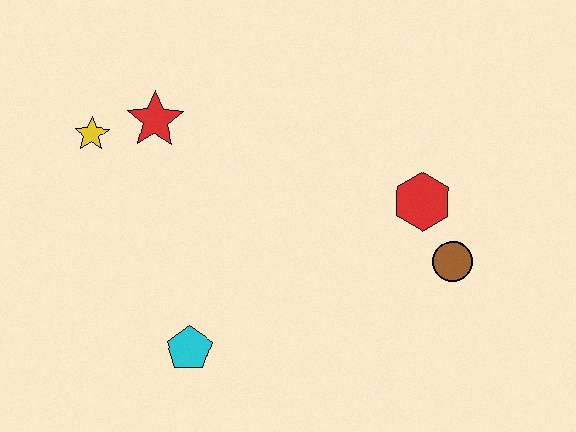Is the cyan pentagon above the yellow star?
No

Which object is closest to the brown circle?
The red hexagon is closest to the brown circle.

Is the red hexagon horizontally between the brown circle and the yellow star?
Yes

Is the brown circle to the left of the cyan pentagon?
No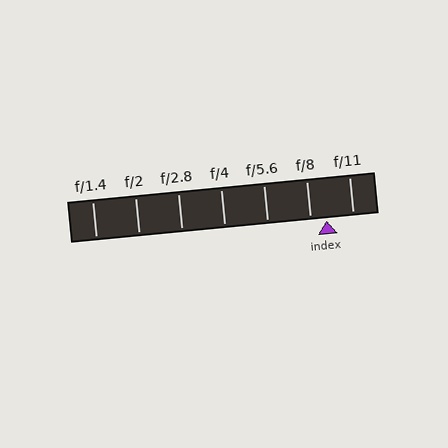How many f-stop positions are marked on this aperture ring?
There are 7 f-stop positions marked.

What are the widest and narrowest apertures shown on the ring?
The widest aperture shown is f/1.4 and the narrowest is f/11.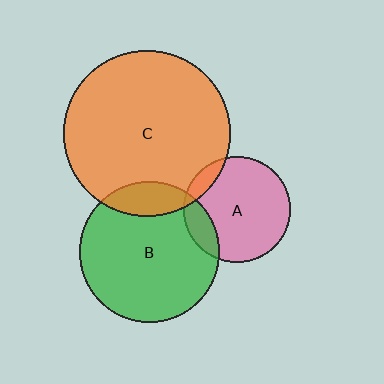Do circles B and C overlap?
Yes.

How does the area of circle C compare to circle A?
Approximately 2.5 times.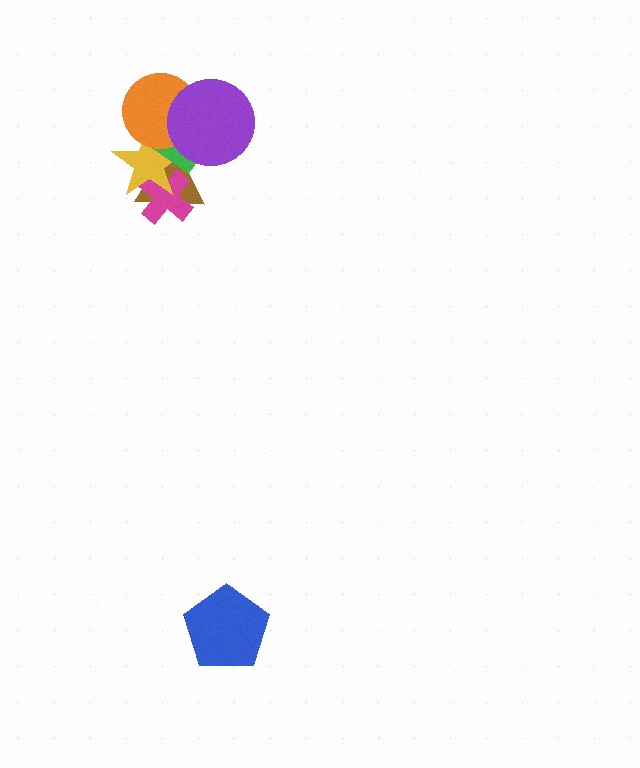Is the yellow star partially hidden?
Yes, it is partially covered by another shape.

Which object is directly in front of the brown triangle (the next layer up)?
The magenta cross is directly in front of the brown triangle.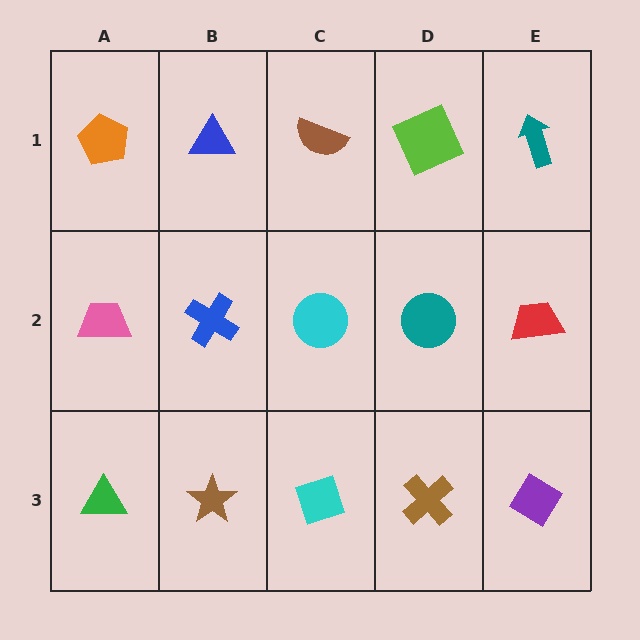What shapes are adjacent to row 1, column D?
A teal circle (row 2, column D), a brown semicircle (row 1, column C), a teal arrow (row 1, column E).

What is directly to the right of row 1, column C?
A lime square.